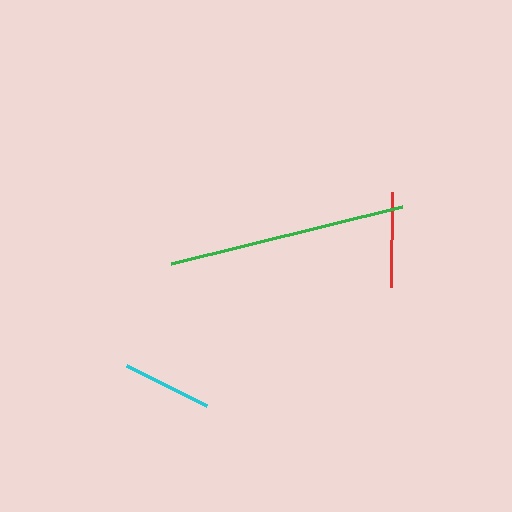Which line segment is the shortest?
The cyan line is the shortest at approximately 89 pixels.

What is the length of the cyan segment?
The cyan segment is approximately 89 pixels long.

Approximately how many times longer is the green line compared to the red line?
The green line is approximately 2.5 times the length of the red line.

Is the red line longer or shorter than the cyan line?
The red line is longer than the cyan line.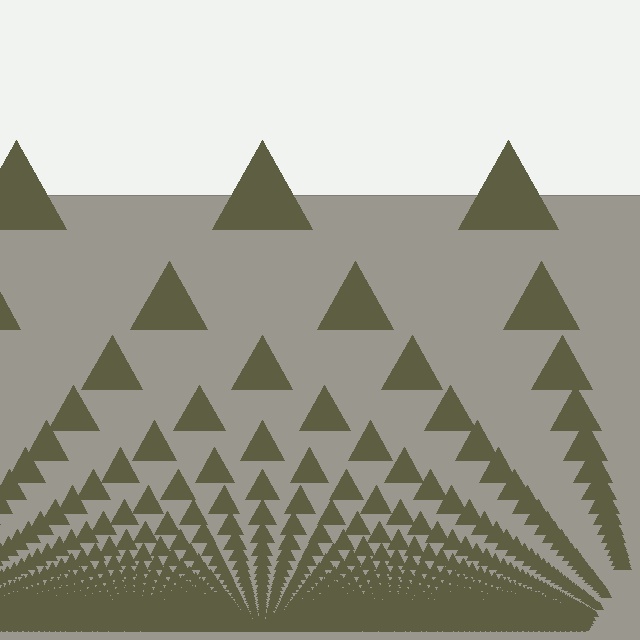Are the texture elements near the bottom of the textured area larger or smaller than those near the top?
Smaller. The gradient is inverted — elements near the bottom are smaller and denser.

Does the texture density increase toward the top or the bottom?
Density increases toward the bottom.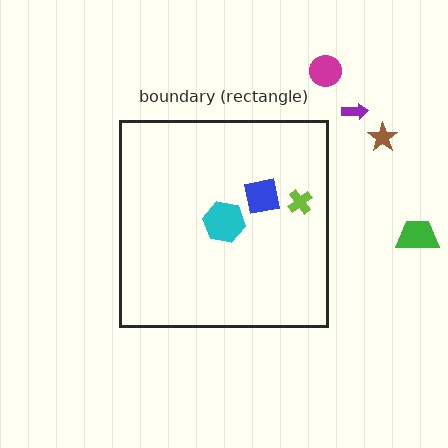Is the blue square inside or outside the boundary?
Inside.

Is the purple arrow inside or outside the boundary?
Outside.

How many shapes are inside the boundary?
3 inside, 4 outside.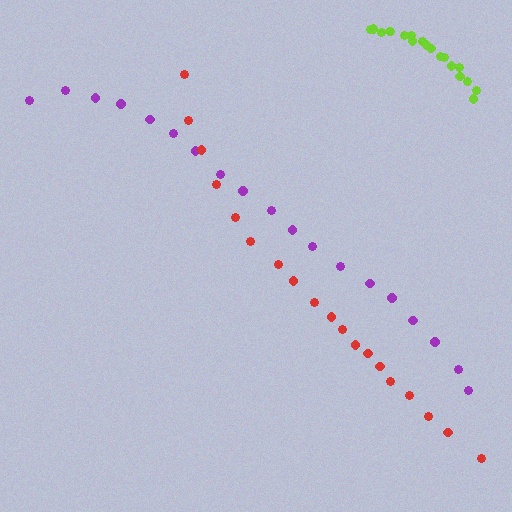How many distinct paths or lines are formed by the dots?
There are 3 distinct paths.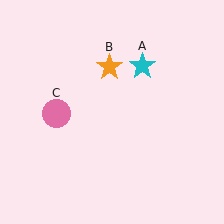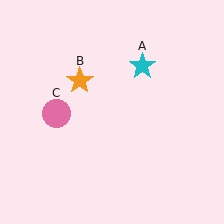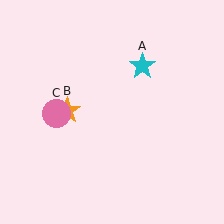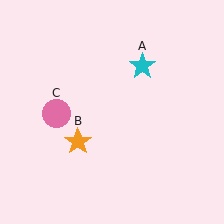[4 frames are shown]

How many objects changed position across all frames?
1 object changed position: orange star (object B).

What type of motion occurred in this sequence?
The orange star (object B) rotated counterclockwise around the center of the scene.